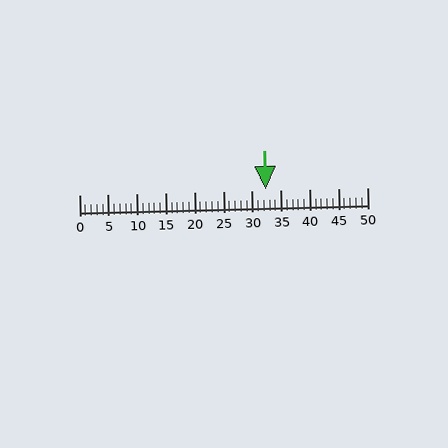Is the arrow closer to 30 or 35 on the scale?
The arrow is closer to 30.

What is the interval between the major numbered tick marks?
The major tick marks are spaced 5 units apart.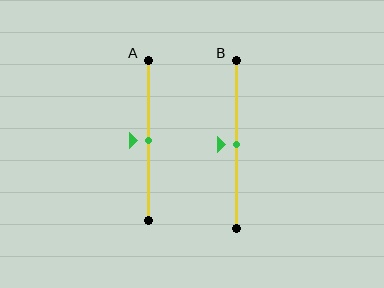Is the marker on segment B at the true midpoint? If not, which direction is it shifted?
Yes, the marker on segment B is at the true midpoint.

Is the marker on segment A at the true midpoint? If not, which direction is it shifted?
Yes, the marker on segment A is at the true midpoint.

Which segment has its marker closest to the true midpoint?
Segment A has its marker closest to the true midpoint.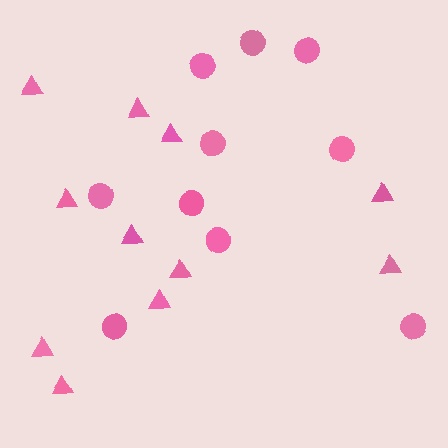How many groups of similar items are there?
There are 2 groups: one group of circles (10) and one group of triangles (11).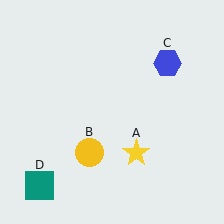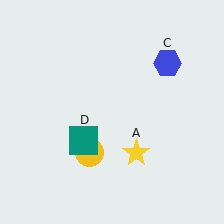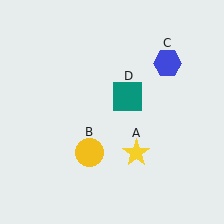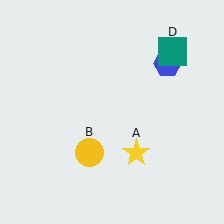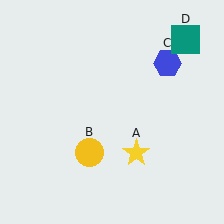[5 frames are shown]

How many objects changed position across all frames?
1 object changed position: teal square (object D).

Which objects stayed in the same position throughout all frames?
Yellow star (object A) and yellow circle (object B) and blue hexagon (object C) remained stationary.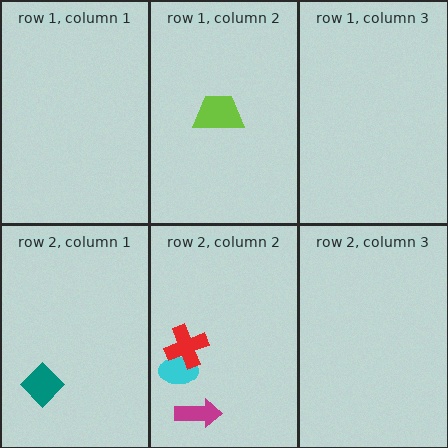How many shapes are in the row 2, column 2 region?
3.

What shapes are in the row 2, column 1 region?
The teal diamond.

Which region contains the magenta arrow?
The row 2, column 2 region.